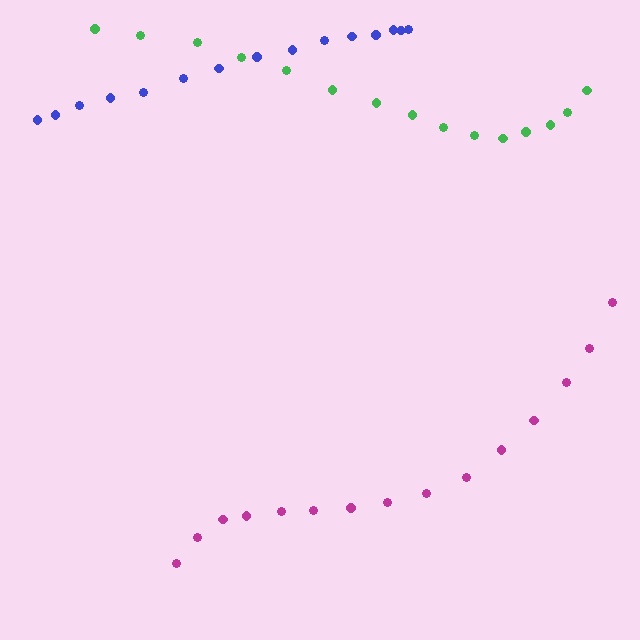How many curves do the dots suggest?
There are 3 distinct paths.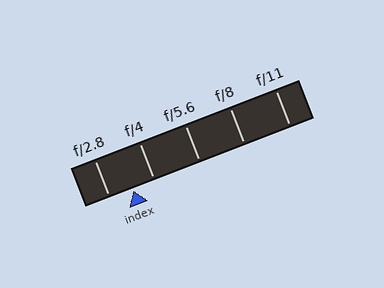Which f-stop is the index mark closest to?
The index mark is closest to f/4.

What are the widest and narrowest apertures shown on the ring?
The widest aperture shown is f/2.8 and the narrowest is f/11.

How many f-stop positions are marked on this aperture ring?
There are 5 f-stop positions marked.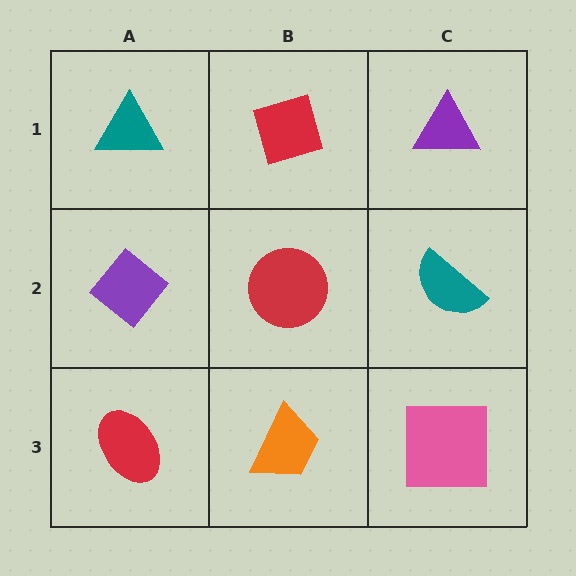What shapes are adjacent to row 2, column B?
A red diamond (row 1, column B), an orange trapezoid (row 3, column B), a purple diamond (row 2, column A), a teal semicircle (row 2, column C).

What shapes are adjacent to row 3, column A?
A purple diamond (row 2, column A), an orange trapezoid (row 3, column B).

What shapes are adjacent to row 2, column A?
A teal triangle (row 1, column A), a red ellipse (row 3, column A), a red circle (row 2, column B).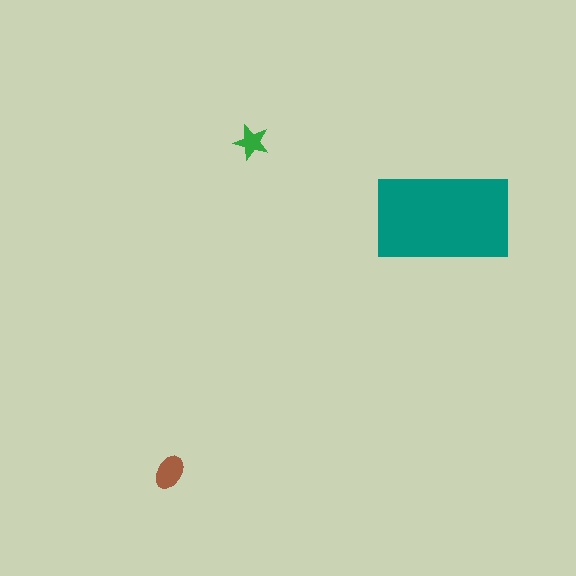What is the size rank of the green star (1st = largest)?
3rd.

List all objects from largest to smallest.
The teal rectangle, the brown ellipse, the green star.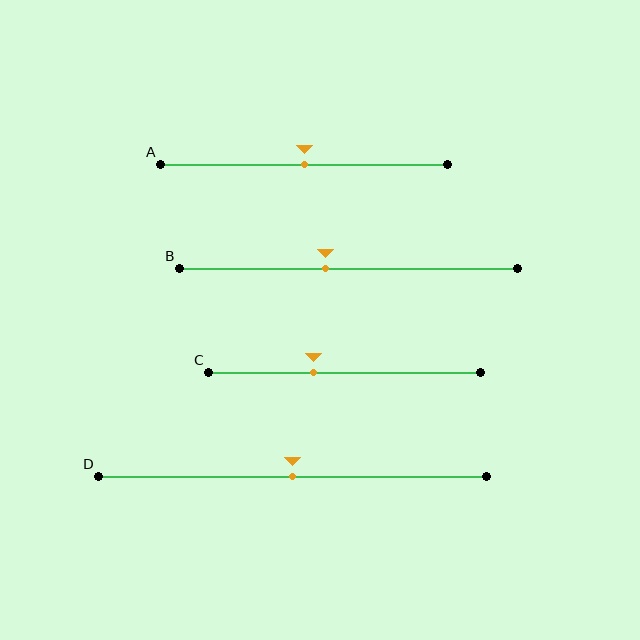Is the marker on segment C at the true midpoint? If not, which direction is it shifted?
No, the marker on segment C is shifted to the left by about 12% of the segment length.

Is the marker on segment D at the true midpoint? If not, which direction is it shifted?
Yes, the marker on segment D is at the true midpoint.